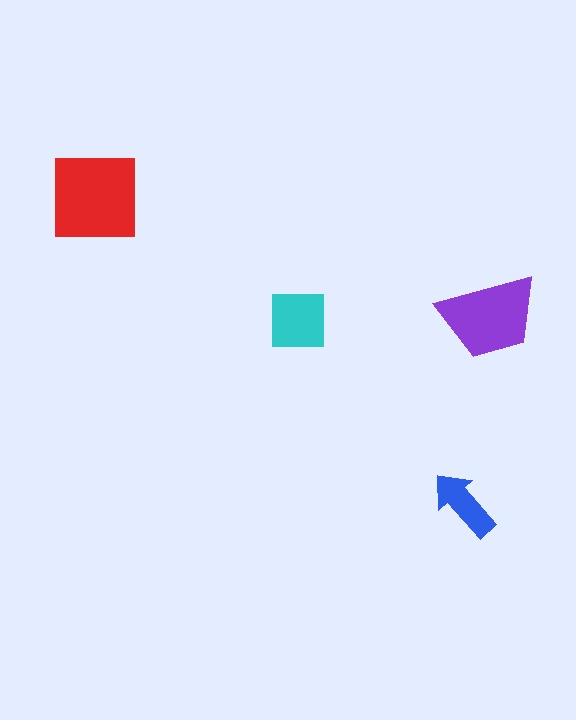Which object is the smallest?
The blue arrow.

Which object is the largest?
The red square.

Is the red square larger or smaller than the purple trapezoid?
Larger.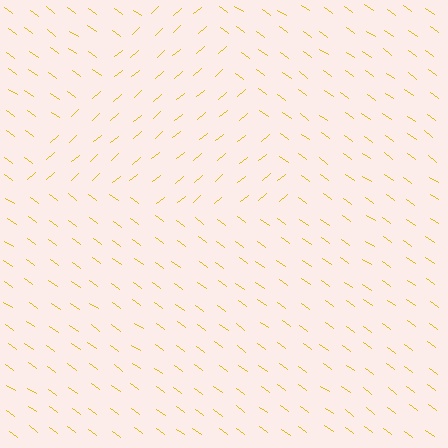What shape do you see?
I see a triangle.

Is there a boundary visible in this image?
Yes, there is a texture boundary formed by a change in line orientation.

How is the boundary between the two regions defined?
The boundary is defined purely by a change in line orientation (approximately 76 degrees difference). All lines are the same color and thickness.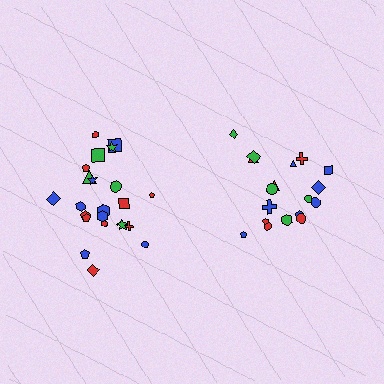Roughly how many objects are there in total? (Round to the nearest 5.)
Roughly 40 objects in total.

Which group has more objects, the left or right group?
The left group.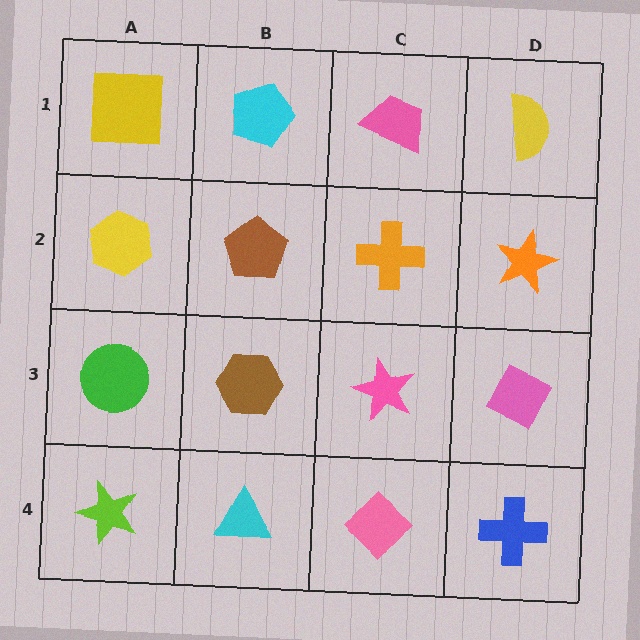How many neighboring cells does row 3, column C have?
4.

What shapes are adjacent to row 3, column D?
An orange star (row 2, column D), a blue cross (row 4, column D), a pink star (row 3, column C).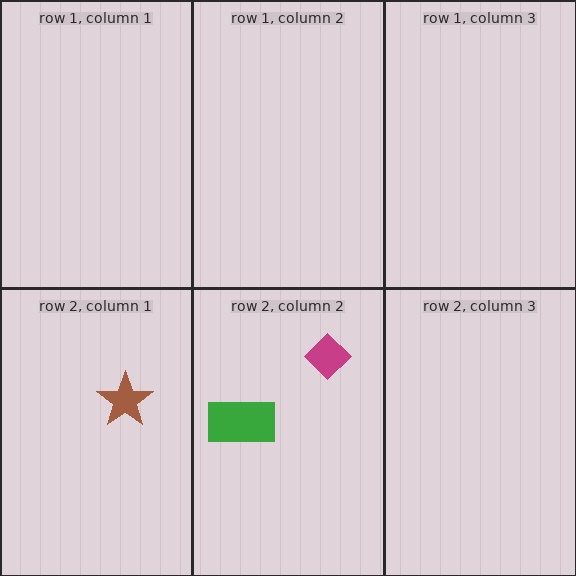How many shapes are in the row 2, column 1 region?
1.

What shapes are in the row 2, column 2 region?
The green rectangle, the magenta diamond.